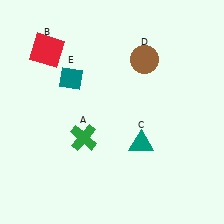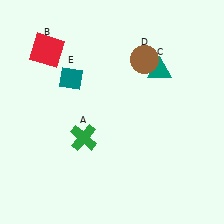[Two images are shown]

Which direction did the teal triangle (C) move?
The teal triangle (C) moved up.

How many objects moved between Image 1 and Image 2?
1 object moved between the two images.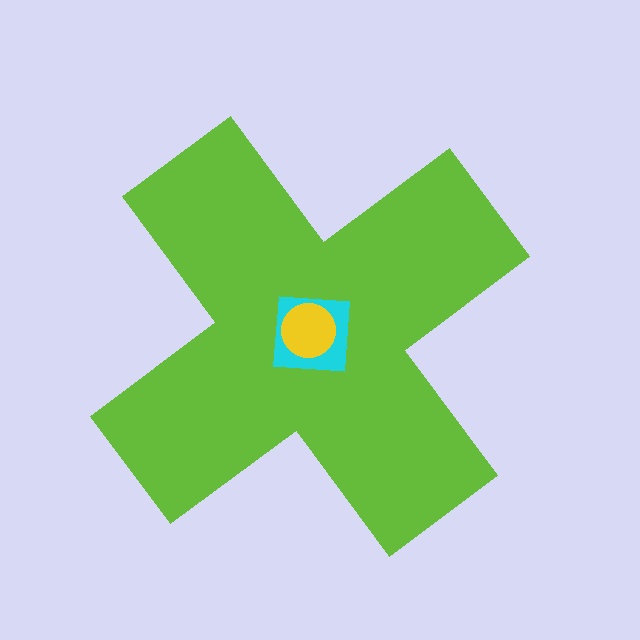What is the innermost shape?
The yellow circle.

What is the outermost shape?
The lime cross.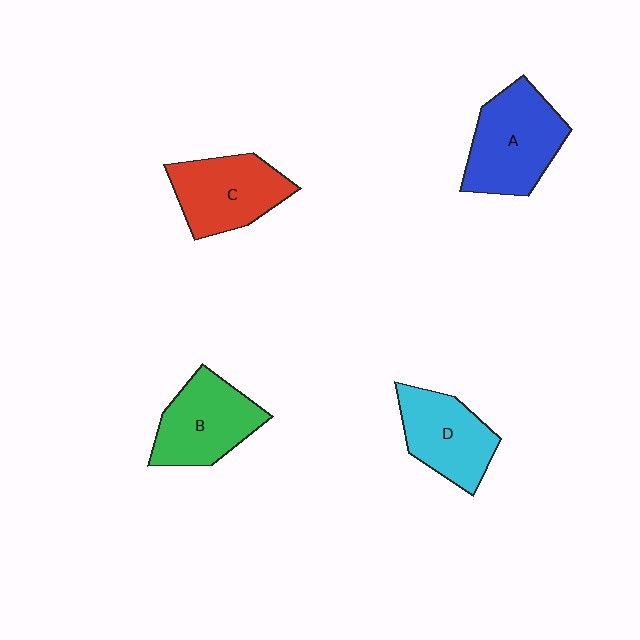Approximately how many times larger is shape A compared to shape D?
Approximately 1.2 times.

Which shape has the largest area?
Shape A (blue).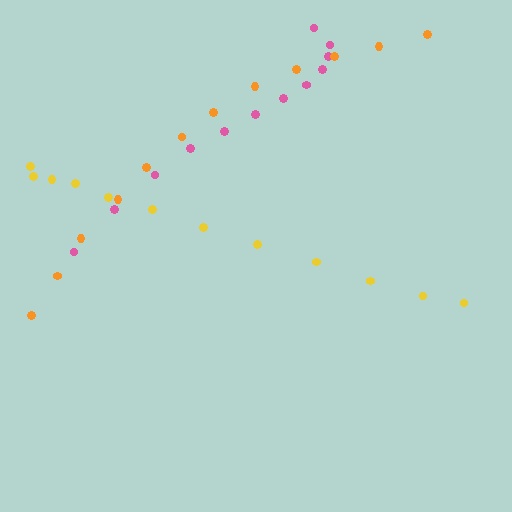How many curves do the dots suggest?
There are 3 distinct paths.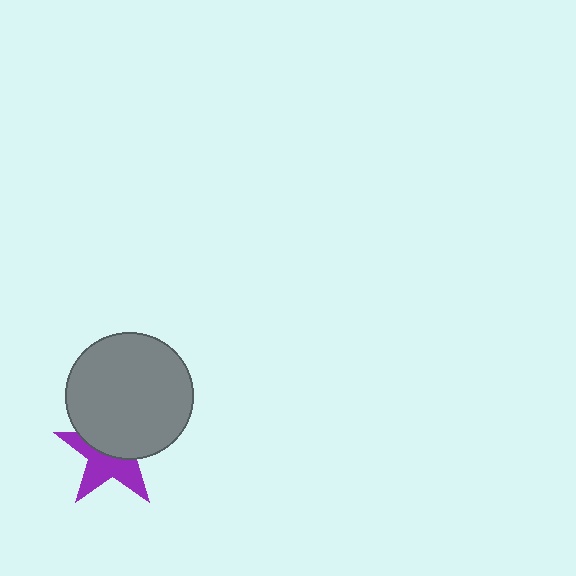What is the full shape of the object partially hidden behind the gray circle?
The partially hidden object is a purple star.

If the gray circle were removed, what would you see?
You would see the complete purple star.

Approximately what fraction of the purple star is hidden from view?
Roughly 52% of the purple star is hidden behind the gray circle.